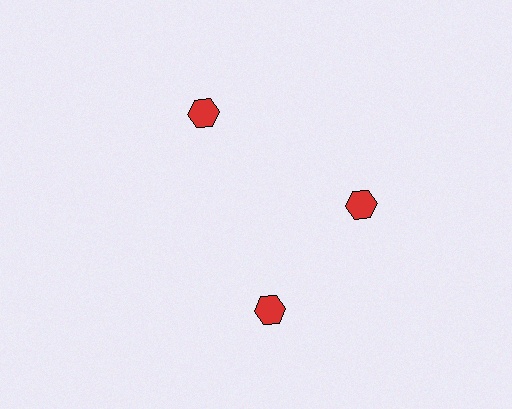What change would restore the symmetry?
The symmetry would be restored by rotating it back into even spacing with its neighbors so that all 3 hexagons sit at equal angles and equal distance from the center.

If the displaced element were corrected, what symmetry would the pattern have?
It would have 3-fold rotational symmetry — the pattern would map onto itself every 120 degrees.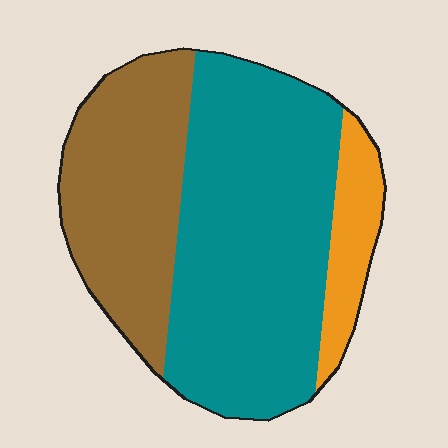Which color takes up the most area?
Teal, at roughly 55%.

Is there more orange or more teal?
Teal.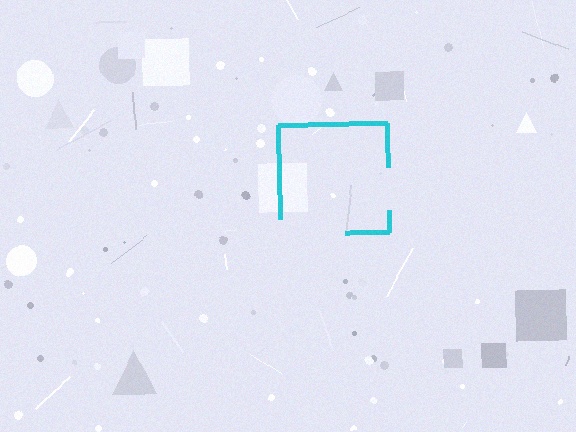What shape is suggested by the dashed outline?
The dashed outline suggests a square.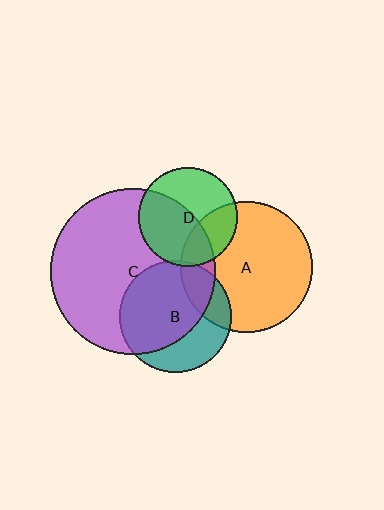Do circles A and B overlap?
Yes.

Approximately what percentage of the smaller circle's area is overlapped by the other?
Approximately 20%.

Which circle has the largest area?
Circle C (purple).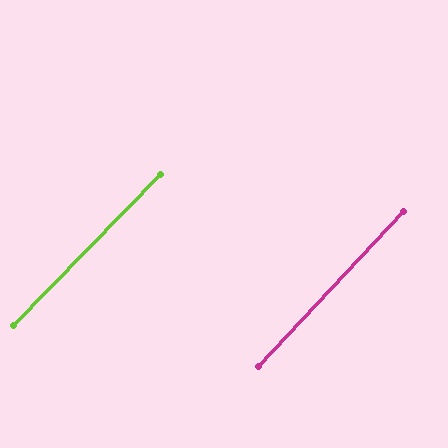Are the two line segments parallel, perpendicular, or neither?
Parallel — their directions differ by only 1.3°.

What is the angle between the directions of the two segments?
Approximately 1 degree.